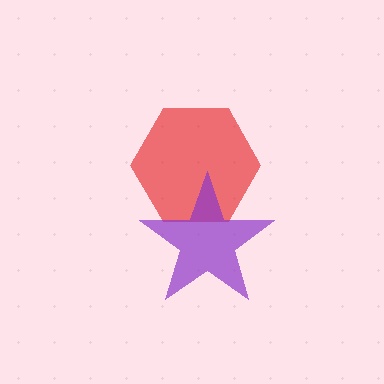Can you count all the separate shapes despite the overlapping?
Yes, there are 2 separate shapes.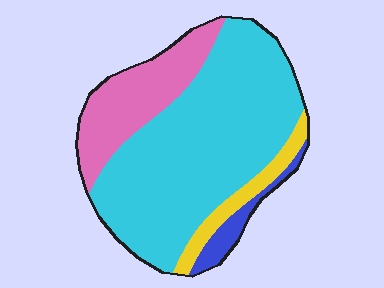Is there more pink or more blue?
Pink.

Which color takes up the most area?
Cyan, at roughly 65%.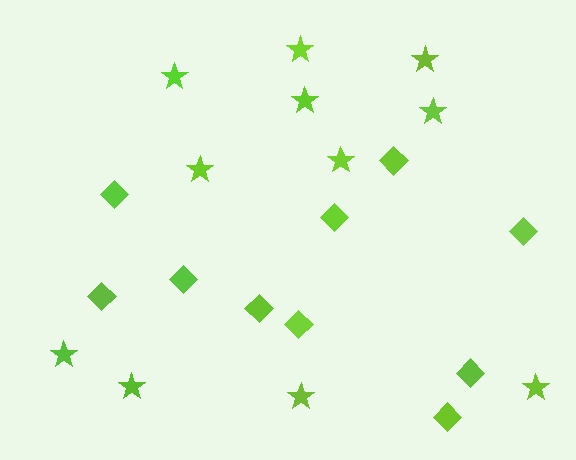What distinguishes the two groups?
There are 2 groups: one group of diamonds (10) and one group of stars (11).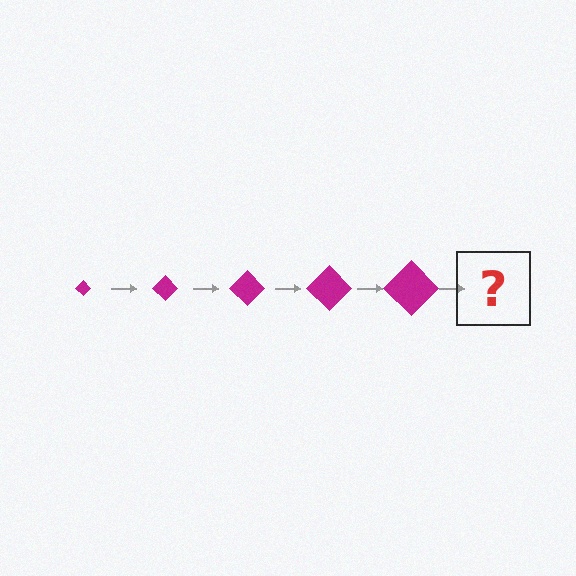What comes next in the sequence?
The next element should be a magenta diamond, larger than the previous one.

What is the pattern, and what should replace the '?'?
The pattern is that the diamond gets progressively larger each step. The '?' should be a magenta diamond, larger than the previous one.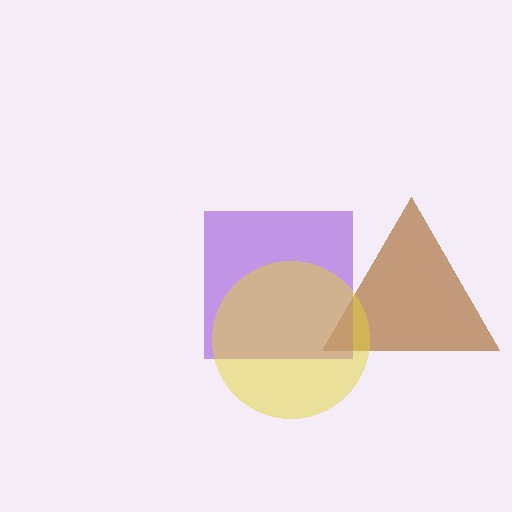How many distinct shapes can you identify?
There are 3 distinct shapes: a brown triangle, a purple square, a yellow circle.